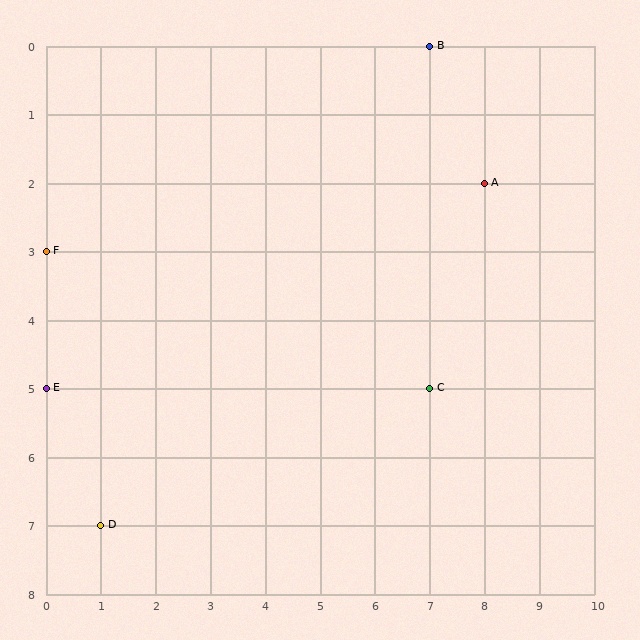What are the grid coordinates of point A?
Point A is at grid coordinates (8, 2).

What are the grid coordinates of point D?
Point D is at grid coordinates (1, 7).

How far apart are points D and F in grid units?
Points D and F are 1 column and 4 rows apart (about 4.1 grid units diagonally).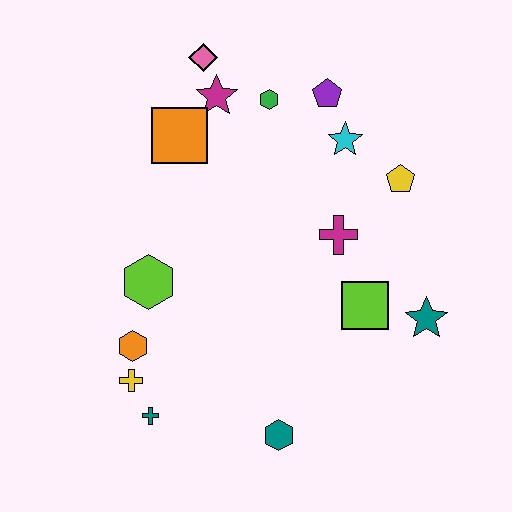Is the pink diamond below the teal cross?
No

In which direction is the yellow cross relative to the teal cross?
The yellow cross is above the teal cross.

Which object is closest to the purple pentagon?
The cyan star is closest to the purple pentagon.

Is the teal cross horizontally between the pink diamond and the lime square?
No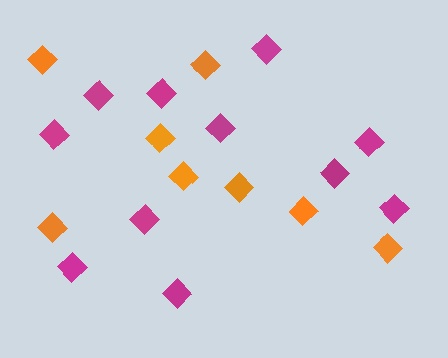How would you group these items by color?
There are 2 groups: one group of orange diamonds (8) and one group of magenta diamonds (11).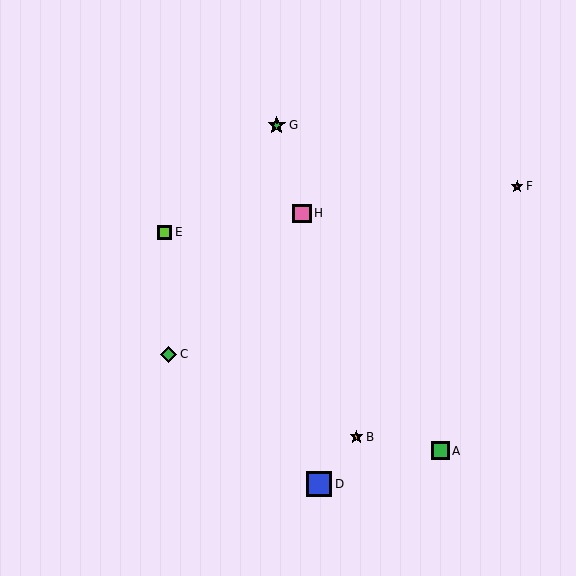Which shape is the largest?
The blue square (labeled D) is the largest.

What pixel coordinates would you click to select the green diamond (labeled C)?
Click at (169, 354) to select the green diamond C.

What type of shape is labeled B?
Shape B is an orange star.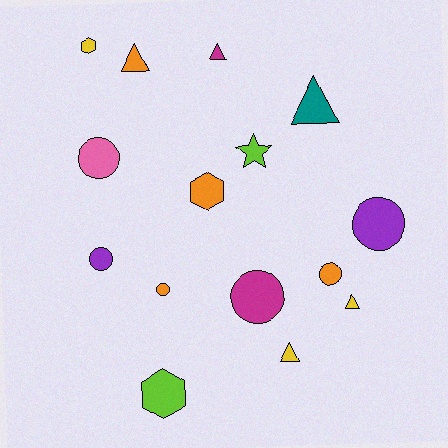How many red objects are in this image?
There are no red objects.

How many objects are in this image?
There are 15 objects.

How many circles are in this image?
There are 6 circles.